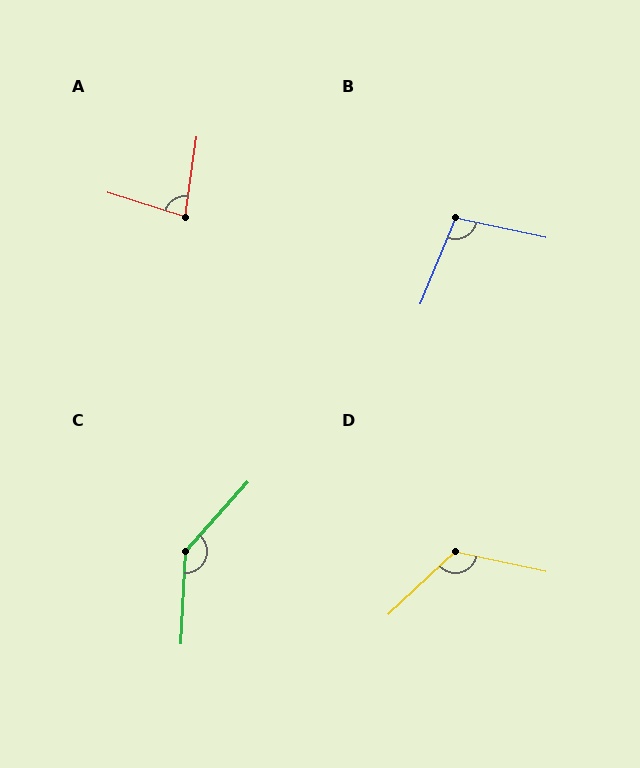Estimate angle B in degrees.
Approximately 100 degrees.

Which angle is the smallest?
A, at approximately 81 degrees.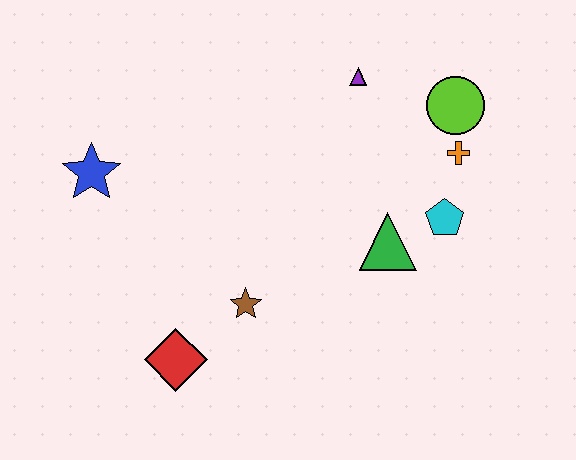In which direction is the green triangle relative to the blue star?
The green triangle is to the right of the blue star.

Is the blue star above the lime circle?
No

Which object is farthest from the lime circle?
The red diamond is farthest from the lime circle.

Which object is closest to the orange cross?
The lime circle is closest to the orange cross.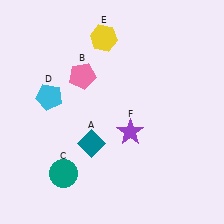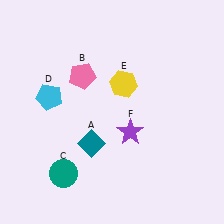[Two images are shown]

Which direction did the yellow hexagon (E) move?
The yellow hexagon (E) moved down.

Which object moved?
The yellow hexagon (E) moved down.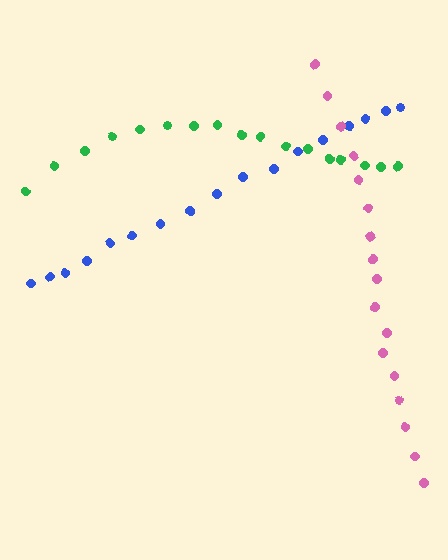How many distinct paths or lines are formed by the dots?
There are 3 distinct paths.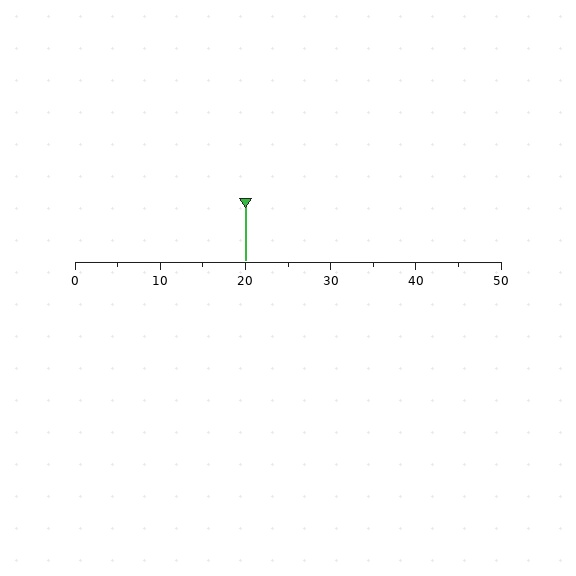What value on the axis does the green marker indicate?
The marker indicates approximately 20.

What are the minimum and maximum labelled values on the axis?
The axis runs from 0 to 50.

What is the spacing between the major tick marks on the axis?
The major ticks are spaced 10 apart.